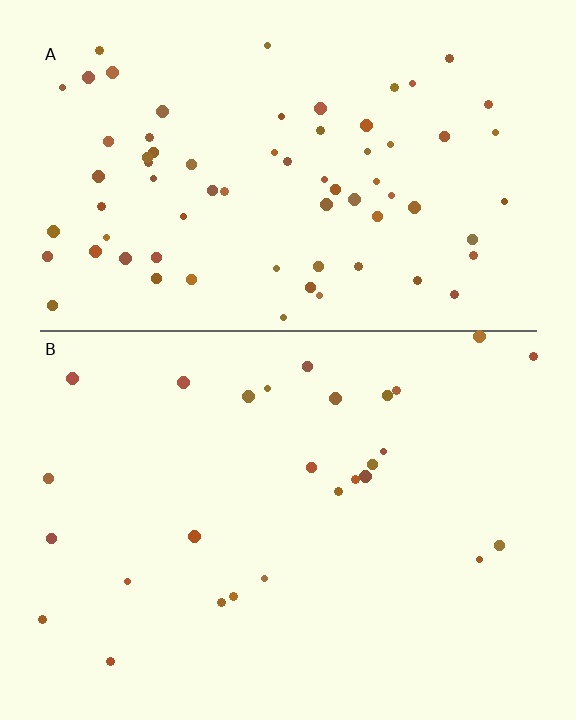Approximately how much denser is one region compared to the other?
Approximately 2.7× — region A over region B.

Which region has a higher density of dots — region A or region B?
A (the top).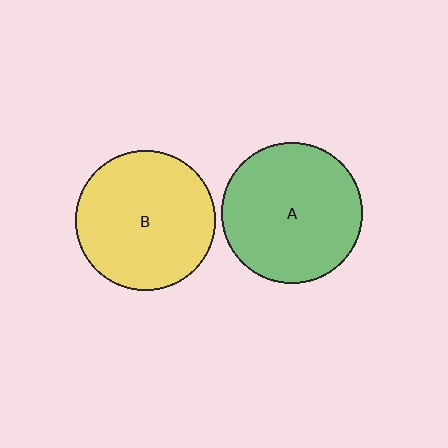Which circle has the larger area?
Circle A (green).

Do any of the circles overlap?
No, none of the circles overlap.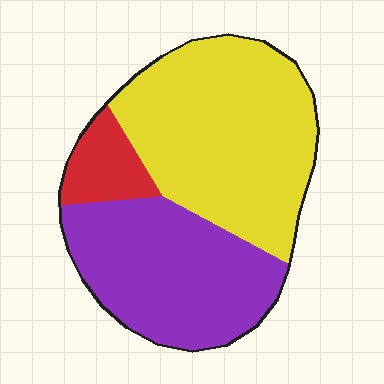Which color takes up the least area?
Red, at roughly 10%.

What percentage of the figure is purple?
Purple covers 39% of the figure.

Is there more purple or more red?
Purple.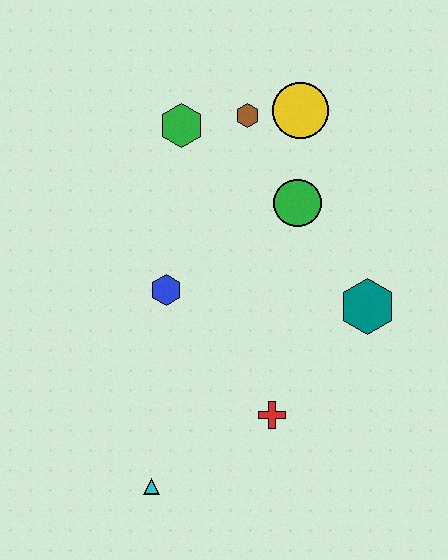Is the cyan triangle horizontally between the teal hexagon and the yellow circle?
No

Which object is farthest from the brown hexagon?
The cyan triangle is farthest from the brown hexagon.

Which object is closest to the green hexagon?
The brown hexagon is closest to the green hexagon.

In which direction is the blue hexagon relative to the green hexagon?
The blue hexagon is below the green hexagon.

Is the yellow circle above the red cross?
Yes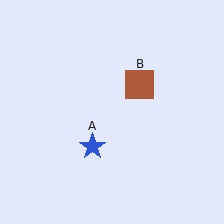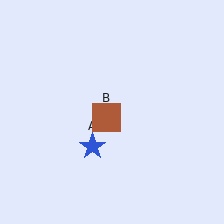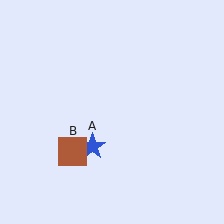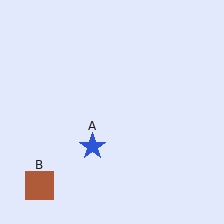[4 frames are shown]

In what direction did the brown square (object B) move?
The brown square (object B) moved down and to the left.